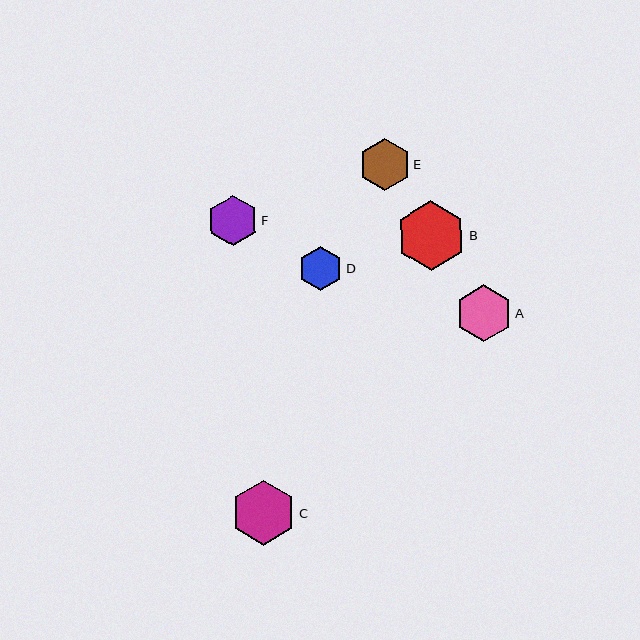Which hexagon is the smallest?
Hexagon D is the smallest with a size of approximately 44 pixels.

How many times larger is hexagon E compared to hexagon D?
Hexagon E is approximately 1.2 times the size of hexagon D.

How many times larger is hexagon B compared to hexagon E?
Hexagon B is approximately 1.3 times the size of hexagon E.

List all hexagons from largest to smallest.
From largest to smallest: B, C, A, E, F, D.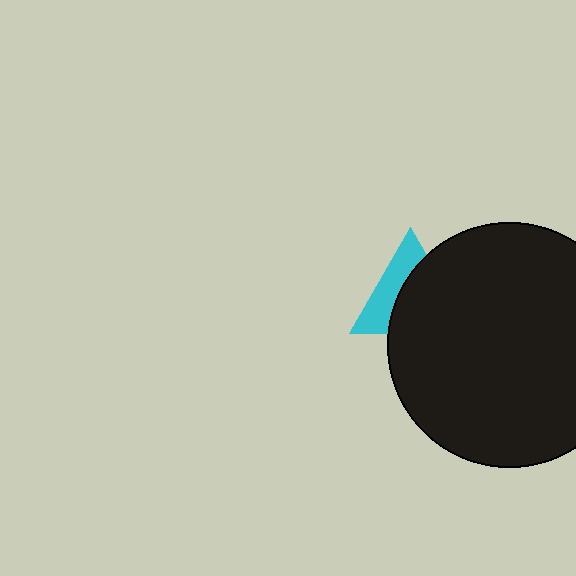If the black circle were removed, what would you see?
You would see the complete cyan triangle.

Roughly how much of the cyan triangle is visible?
A small part of it is visible (roughly 42%).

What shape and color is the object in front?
The object in front is a black circle.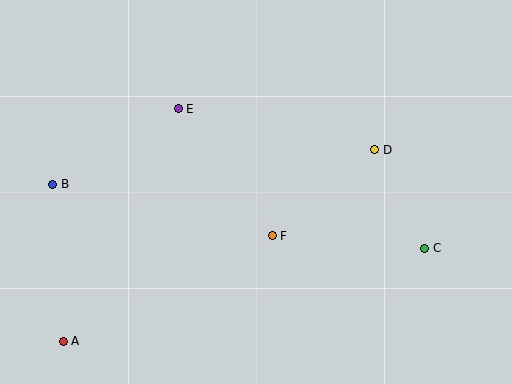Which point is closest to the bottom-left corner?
Point A is closest to the bottom-left corner.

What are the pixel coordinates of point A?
Point A is at (63, 341).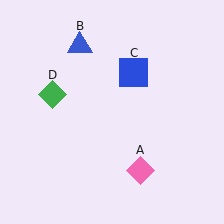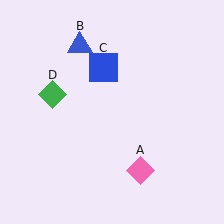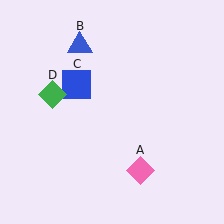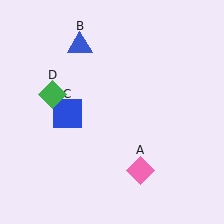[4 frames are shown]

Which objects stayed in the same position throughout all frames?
Pink diamond (object A) and blue triangle (object B) and green diamond (object D) remained stationary.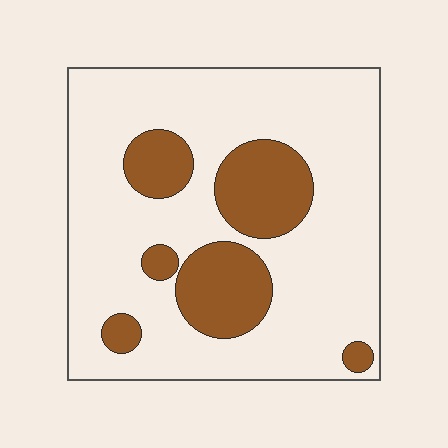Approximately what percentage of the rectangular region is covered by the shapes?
Approximately 25%.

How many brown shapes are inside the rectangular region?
6.